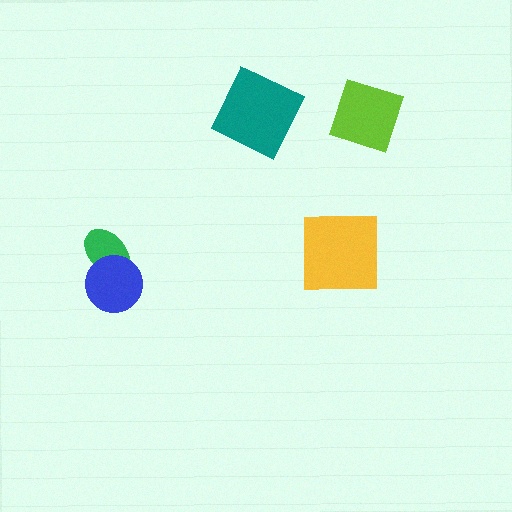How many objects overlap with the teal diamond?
0 objects overlap with the teal diamond.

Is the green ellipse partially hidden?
Yes, it is partially covered by another shape.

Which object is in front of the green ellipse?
The blue circle is in front of the green ellipse.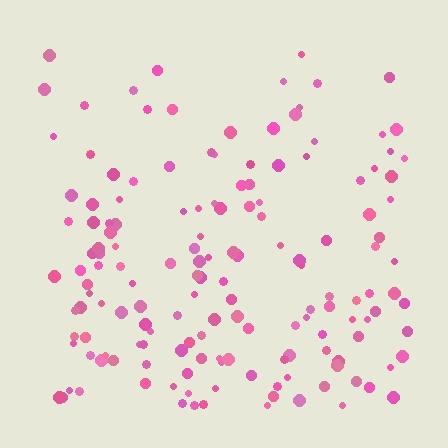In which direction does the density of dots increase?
From top to bottom, with the bottom side densest.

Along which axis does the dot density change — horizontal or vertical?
Vertical.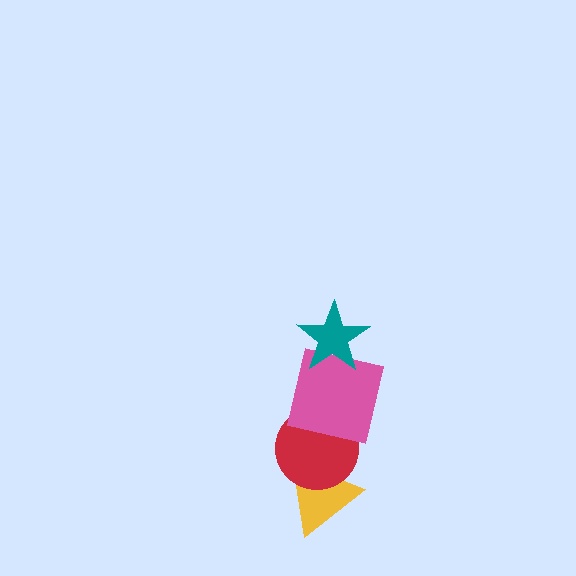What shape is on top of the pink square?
The teal star is on top of the pink square.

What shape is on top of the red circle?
The pink square is on top of the red circle.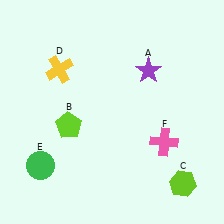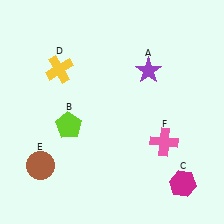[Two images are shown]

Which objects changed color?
C changed from lime to magenta. E changed from green to brown.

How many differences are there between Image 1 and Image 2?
There are 2 differences between the two images.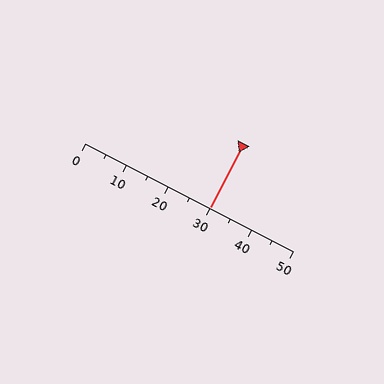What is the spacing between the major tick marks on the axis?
The major ticks are spaced 10 apart.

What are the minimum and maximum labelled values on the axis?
The axis runs from 0 to 50.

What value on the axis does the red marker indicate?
The marker indicates approximately 30.